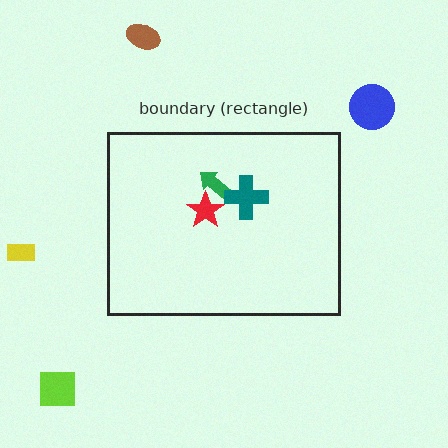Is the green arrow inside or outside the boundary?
Inside.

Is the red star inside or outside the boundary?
Inside.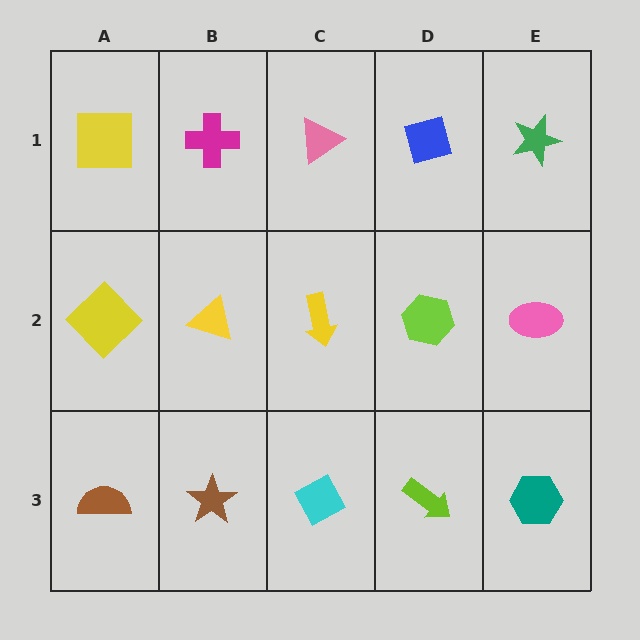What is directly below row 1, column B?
A yellow triangle.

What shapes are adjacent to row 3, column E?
A pink ellipse (row 2, column E), a lime arrow (row 3, column D).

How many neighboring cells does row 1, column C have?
3.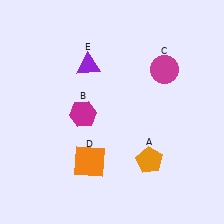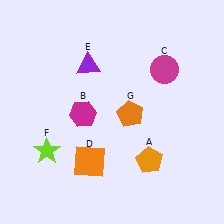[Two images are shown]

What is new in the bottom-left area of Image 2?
A lime star (F) was added in the bottom-left area of Image 2.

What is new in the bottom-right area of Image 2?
An orange pentagon (G) was added in the bottom-right area of Image 2.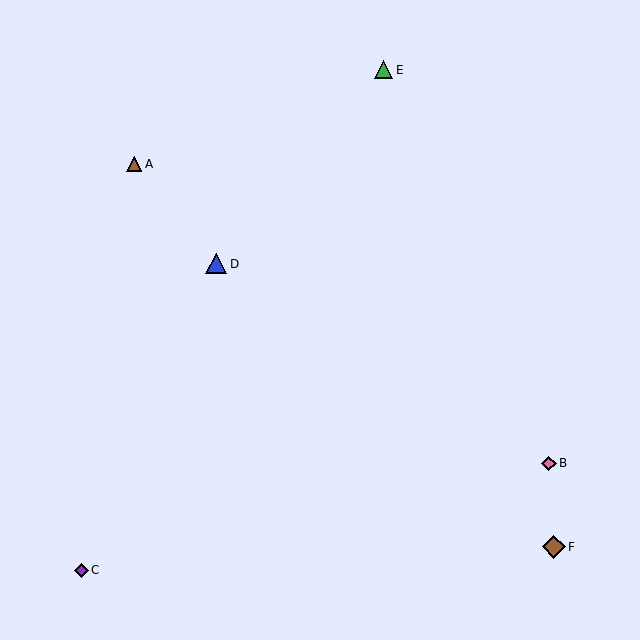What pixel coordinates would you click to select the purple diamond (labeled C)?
Click at (82, 570) to select the purple diamond C.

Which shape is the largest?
The brown diamond (labeled F) is the largest.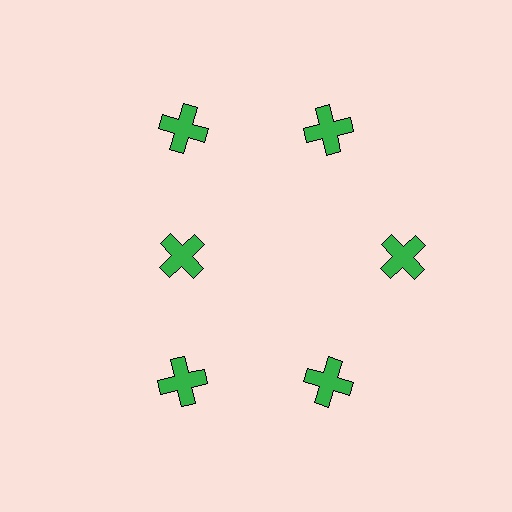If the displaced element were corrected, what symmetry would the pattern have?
It would have 6-fold rotational symmetry — the pattern would map onto itself every 60 degrees.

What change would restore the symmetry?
The symmetry would be restored by moving it outward, back onto the ring so that all 6 crosses sit at equal angles and equal distance from the center.